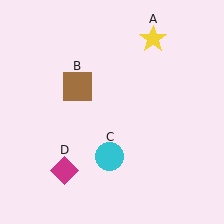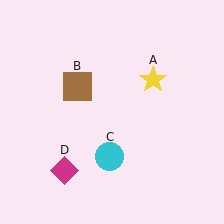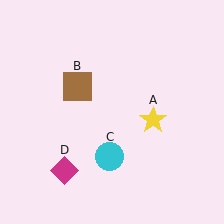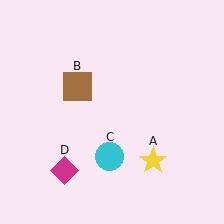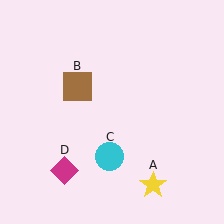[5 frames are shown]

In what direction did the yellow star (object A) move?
The yellow star (object A) moved down.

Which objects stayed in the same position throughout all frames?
Brown square (object B) and cyan circle (object C) and magenta diamond (object D) remained stationary.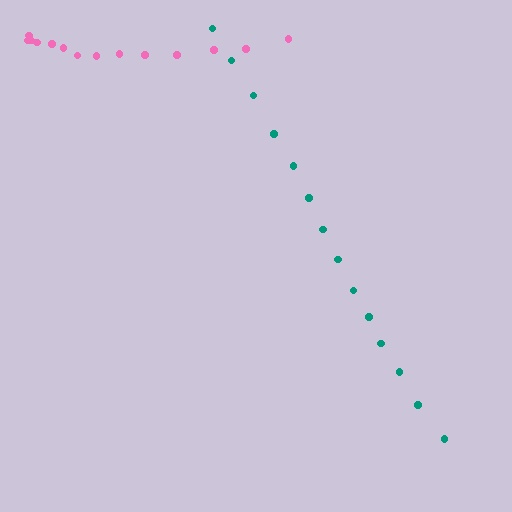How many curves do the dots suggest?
There are 2 distinct paths.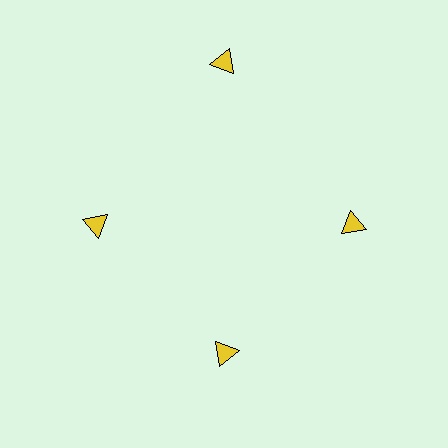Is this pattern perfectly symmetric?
No. The 4 yellow triangles are arranged in a ring, but one element near the 12 o'clock position is pushed outward from the center, breaking the 4-fold rotational symmetry.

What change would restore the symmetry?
The symmetry would be restored by moving it inward, back onto the ring so that all 4 triangles sit at equal angles and equal distance from the center.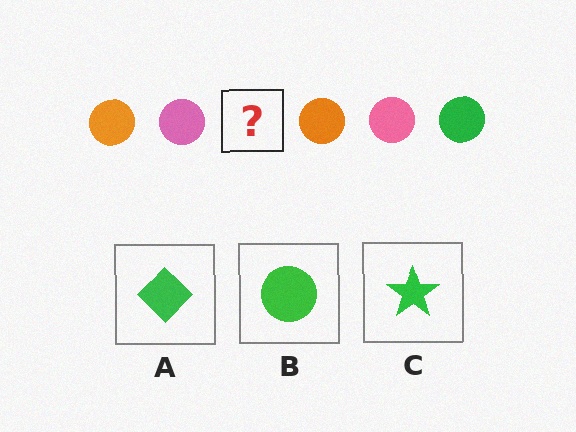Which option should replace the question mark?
Option B.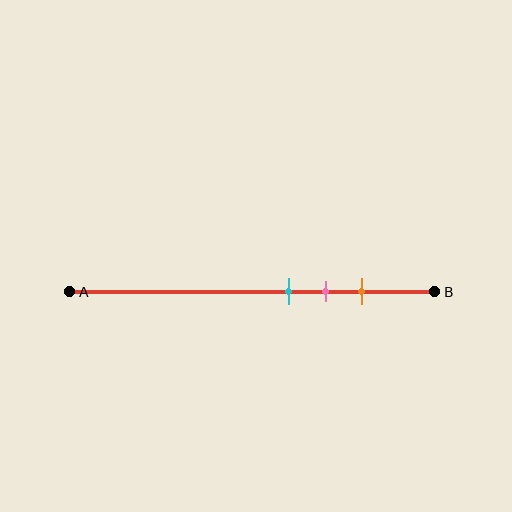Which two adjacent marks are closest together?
The cyan and pink marks are the closest adjacent pair.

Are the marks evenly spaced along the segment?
Yes, the marks are approximately evenly spaced.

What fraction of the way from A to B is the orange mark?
The orange mark is approximately 80% (0.8) of the way from A to B.